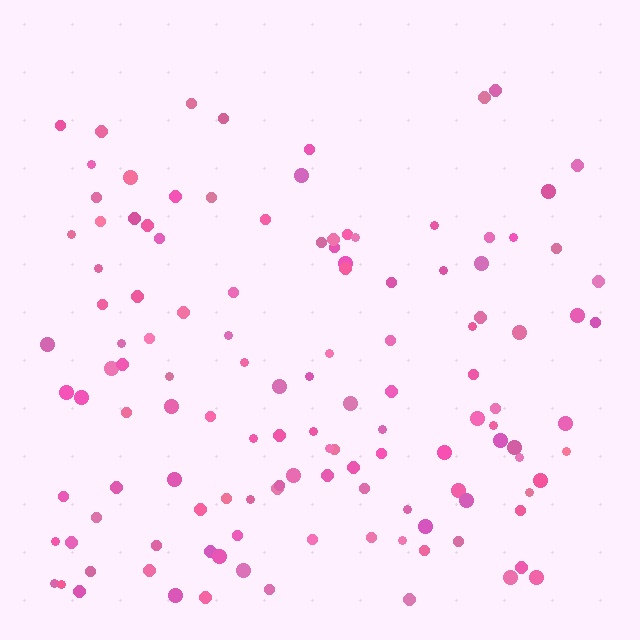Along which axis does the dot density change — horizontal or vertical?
Vertical.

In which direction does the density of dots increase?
From top to bottom, with the bottom side densest.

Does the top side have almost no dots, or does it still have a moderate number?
Still a moderate number, just noticeably fewer than the bottom.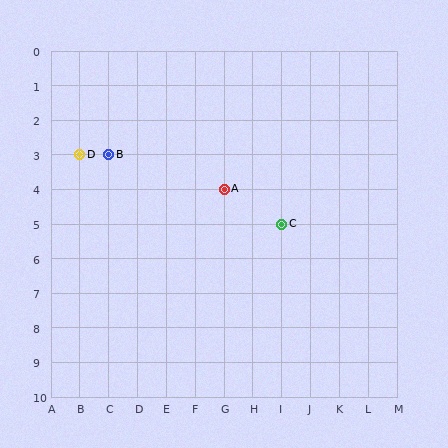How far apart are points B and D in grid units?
Points B and D are 1 column apart.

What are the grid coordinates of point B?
Point B is at grid coordinates (C, 3).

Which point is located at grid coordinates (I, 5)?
Point C is at (I, 5).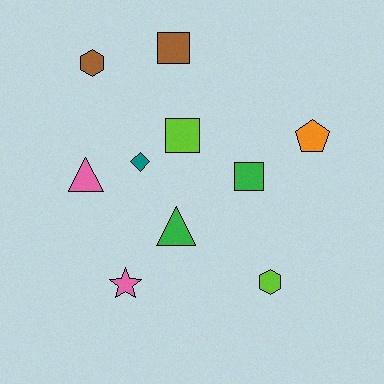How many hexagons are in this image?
There are 2 hexagons.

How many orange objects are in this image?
There is 1 orange object.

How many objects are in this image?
There are 10 objects.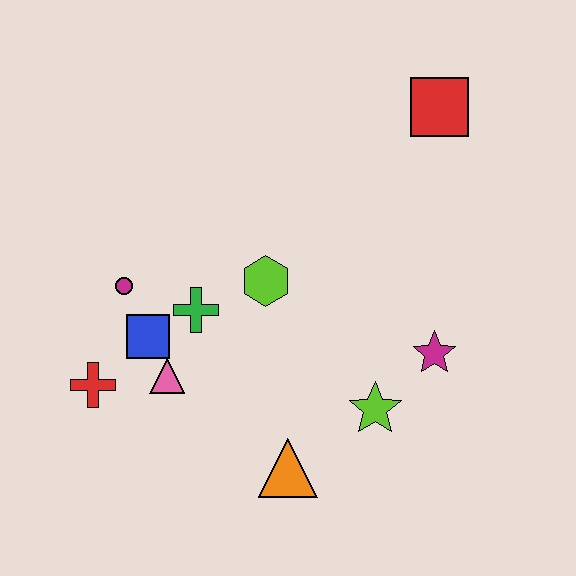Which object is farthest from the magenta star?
The red cross is farthest from the magenta star.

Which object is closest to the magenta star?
The lime star is closest to the magenta star.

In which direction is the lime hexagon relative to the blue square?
The lime hexagon is to the right of the blue square.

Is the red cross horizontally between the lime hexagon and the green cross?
No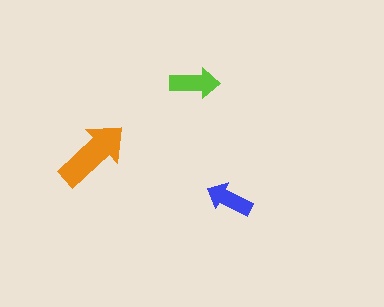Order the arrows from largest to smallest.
the orange one, the lime one, the blue one.